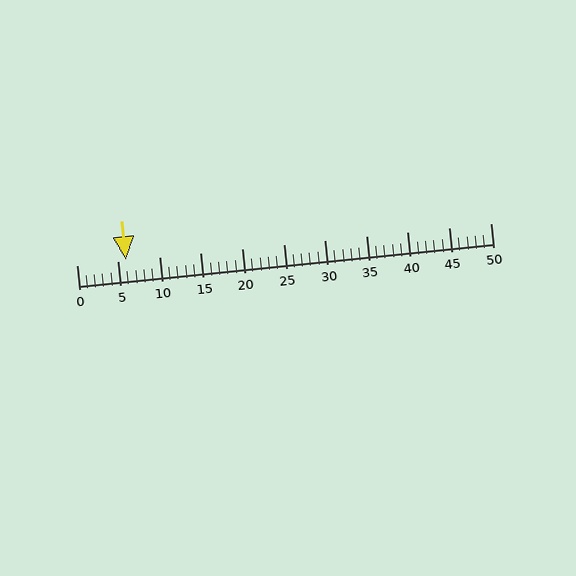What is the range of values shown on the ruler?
The ruler shows values from 0 to 50.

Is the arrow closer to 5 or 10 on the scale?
The arrow is closer to 5.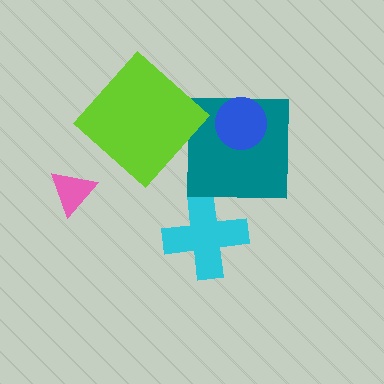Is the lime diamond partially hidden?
No, no other shape covers it.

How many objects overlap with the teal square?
1 object overlaps with the teal square.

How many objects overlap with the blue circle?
1 object overlaps with the blue circle.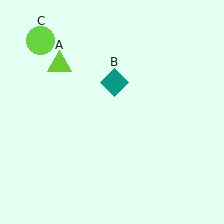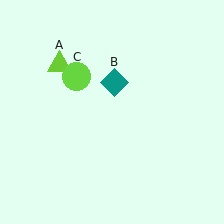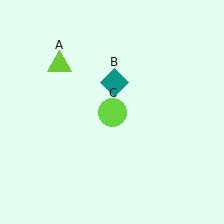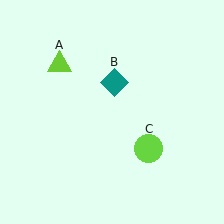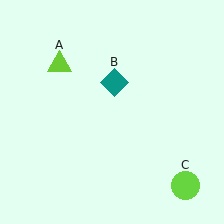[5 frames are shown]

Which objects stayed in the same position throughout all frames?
Lime triangle (object A) and teal diamond (object B) remained stationary.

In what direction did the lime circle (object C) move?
The lime circle (object C) moved down and to the right.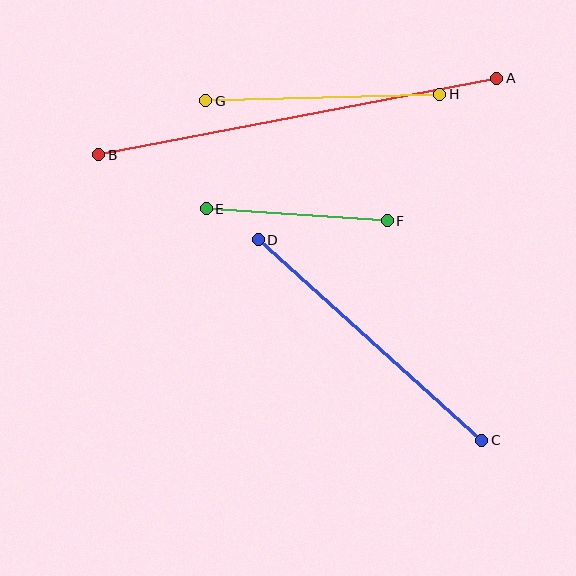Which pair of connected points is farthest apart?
Points A and B are farthest apart.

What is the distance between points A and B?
The distance is approximately 405 pixels.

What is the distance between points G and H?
The distance is approximately 234 pixels.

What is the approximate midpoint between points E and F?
The midpoint is at approximately (297, 215) pixels.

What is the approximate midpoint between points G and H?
The midpoint is at approximately (323, 98) pixels.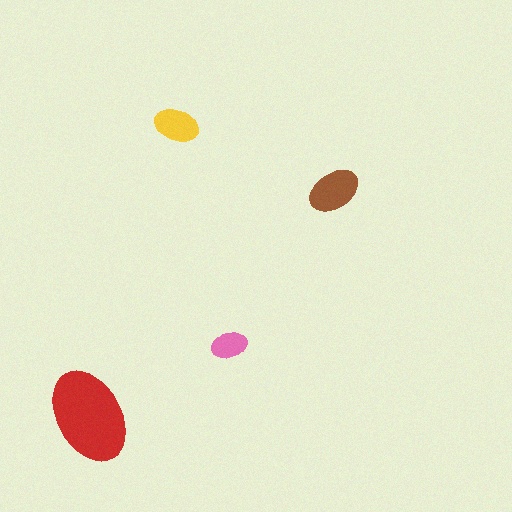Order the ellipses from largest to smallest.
the red one, the brown one, the yellow one, the pink one.